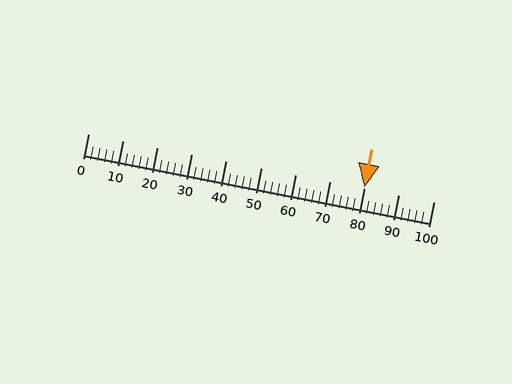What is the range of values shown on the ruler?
The ruler shows values from 0 to 100.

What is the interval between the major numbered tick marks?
The major tick marks are spaced 10 units apart.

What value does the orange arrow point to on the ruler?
The orange arrow points to approximately 80.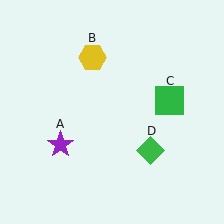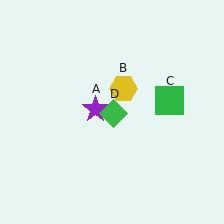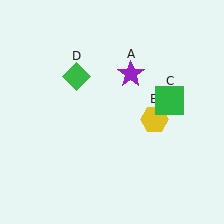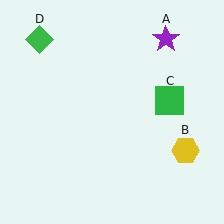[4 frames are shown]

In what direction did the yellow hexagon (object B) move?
The yellow hexagon (object B) moved down and to the right.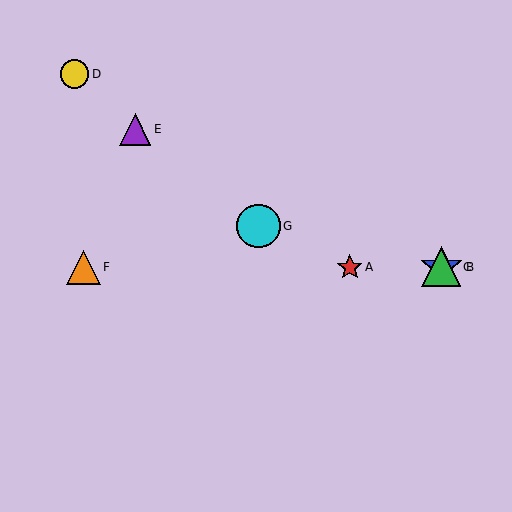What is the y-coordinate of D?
Object D is at y≈74.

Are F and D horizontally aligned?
No, F is at y≈267 and D is at y≈74.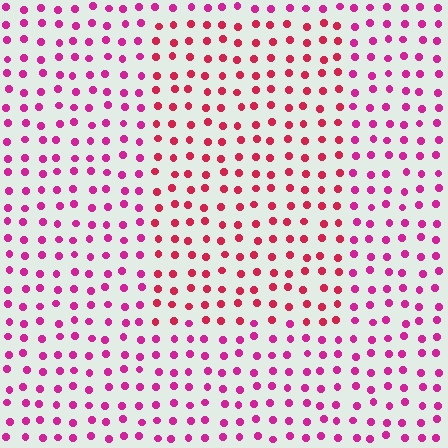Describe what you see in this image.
The image is filled with small magenta elements in a uniform arrangement. A rectangle-shaped region is visible where the elements are tinted to a slightly different hue, forming a subtle color boundary.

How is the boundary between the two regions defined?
The boundary is defined purely by a slight shift in hue (about 27 degrees). Spacing, size, and orientation are identical on both sides.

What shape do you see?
I see a rectangle.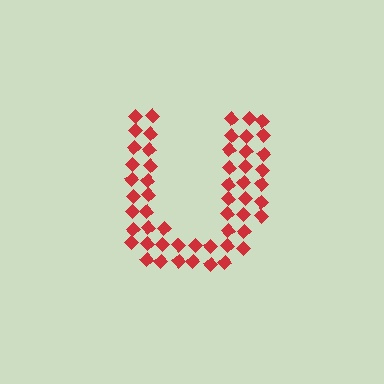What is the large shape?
The large shape is the letter U.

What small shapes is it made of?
It is made of small diamonds.